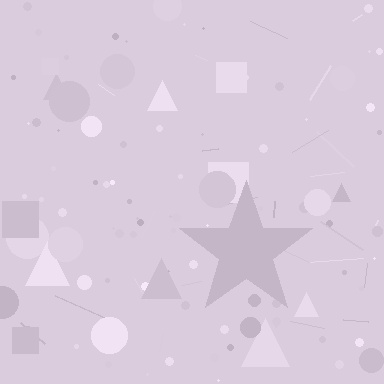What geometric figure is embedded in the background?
A star is embedded in the background.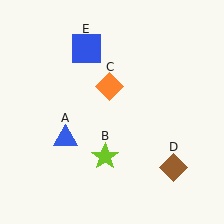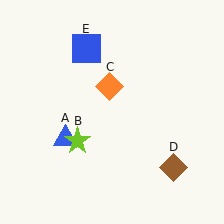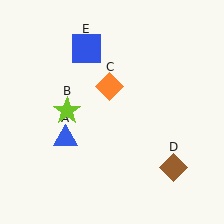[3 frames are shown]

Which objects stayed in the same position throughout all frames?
Blue triangle (object A) and orange diamond (object C) and brown diamond (object D) and blue square (object E) remained stationary.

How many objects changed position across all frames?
1 object changed position: lime star (object B).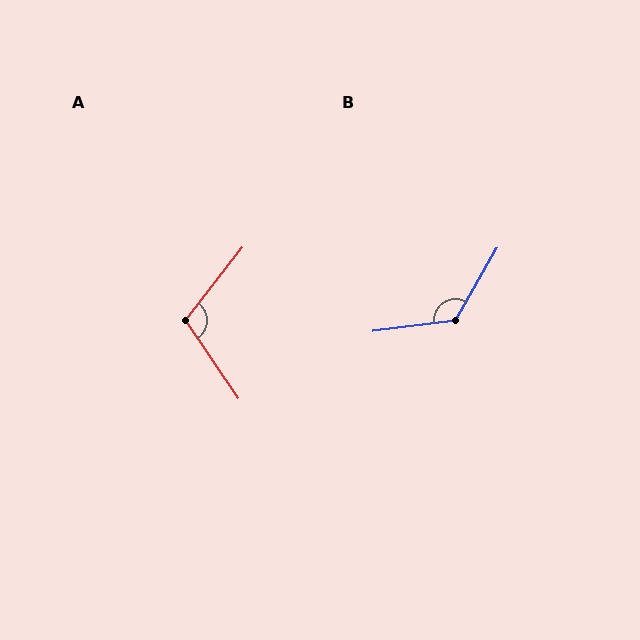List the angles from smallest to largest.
A (108°), B (127°).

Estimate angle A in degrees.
Approximately 108 degrees.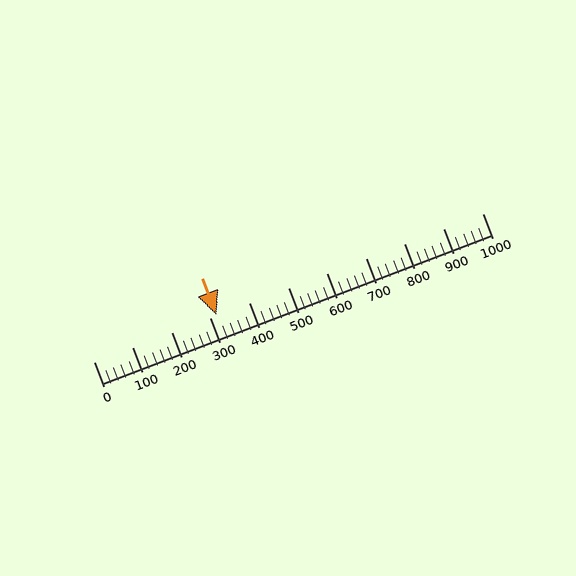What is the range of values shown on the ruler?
The ruler shows values from 0 to 1000.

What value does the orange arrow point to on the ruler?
The orange arrow points to approximately 317.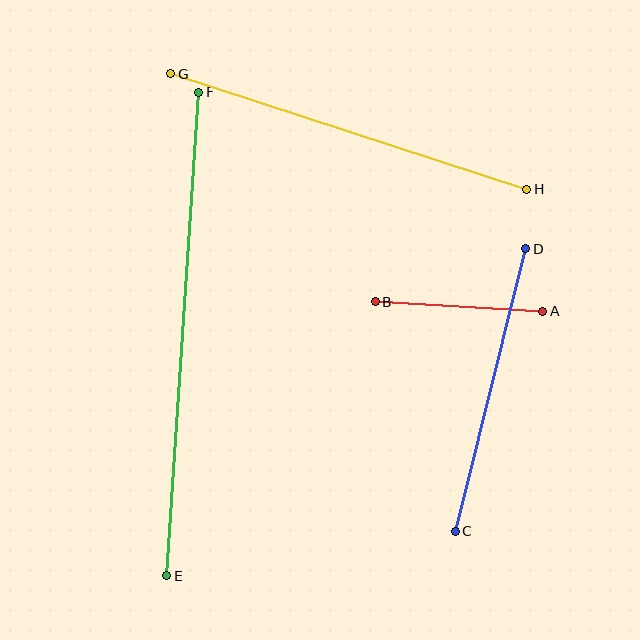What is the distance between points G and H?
The distance is approximately 374 pixels.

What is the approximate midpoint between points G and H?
The midpoint is at approximately (349, 131) pixels.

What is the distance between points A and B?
The distance is approximately 168 pixels.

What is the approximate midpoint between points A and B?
The midpoint is at approximately (459, 307) pixels.